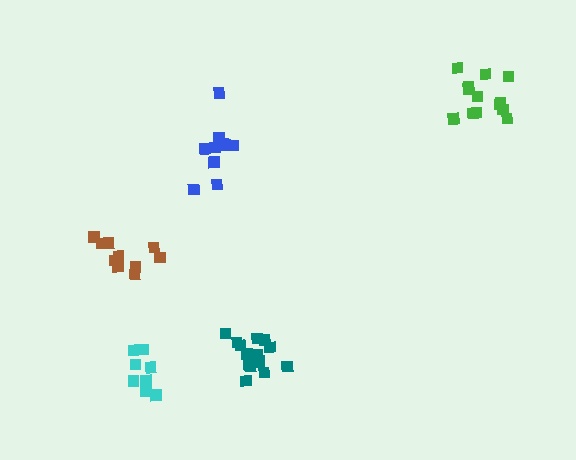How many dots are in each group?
Group 1: 15 dots, Group 2: 10 dots, Group 3: 13 dots, Group 4: 10 dots, Group 5: 10 dots (58 total).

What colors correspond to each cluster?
The clusters are colored: teal, brown, green, blue, cyan.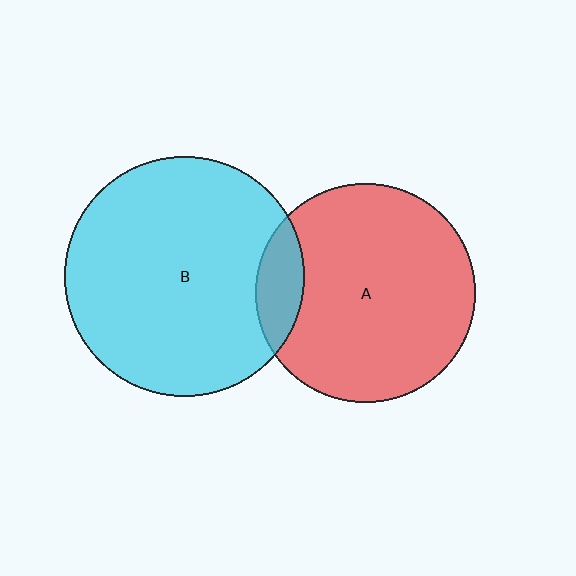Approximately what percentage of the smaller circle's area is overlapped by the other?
Approximately 10%.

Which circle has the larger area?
Circle B (cyan).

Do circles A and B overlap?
Yes.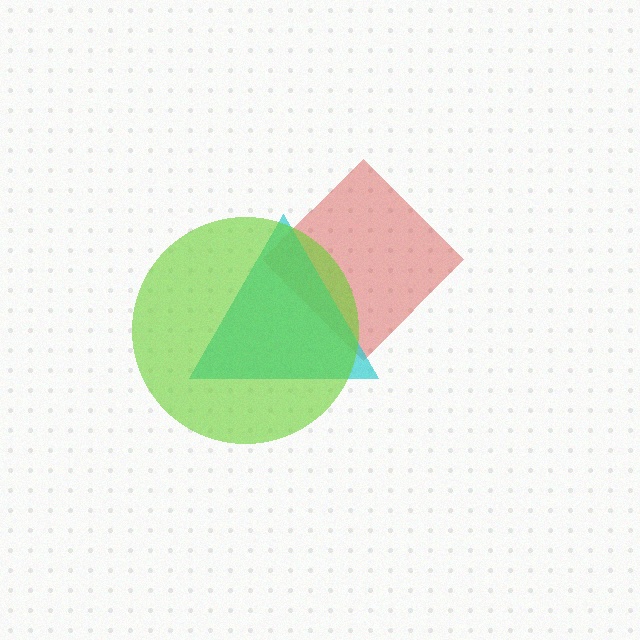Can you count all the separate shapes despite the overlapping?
Yes, there are 3 separate shapes.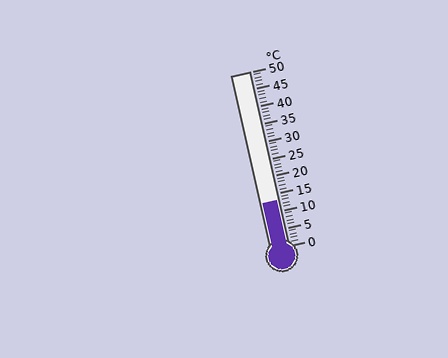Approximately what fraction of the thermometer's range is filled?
The thermometer is filled to approximately 25% of its range.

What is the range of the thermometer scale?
The thermometer scale ranges from 0°C to 50°C.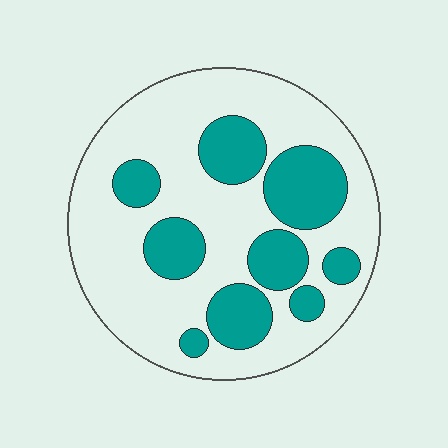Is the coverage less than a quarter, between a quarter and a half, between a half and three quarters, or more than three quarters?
Between a quarter and a half.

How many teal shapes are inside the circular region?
9.